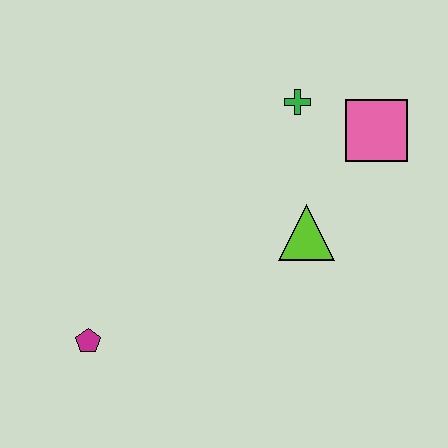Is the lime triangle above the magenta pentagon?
Yes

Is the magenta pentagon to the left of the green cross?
Yes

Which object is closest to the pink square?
The green cross is closest to the pink square.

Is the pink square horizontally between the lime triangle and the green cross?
No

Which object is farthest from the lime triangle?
The magenta pentagon is farthest from the lime triangle.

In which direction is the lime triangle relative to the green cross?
The lime triangle is below the green cross.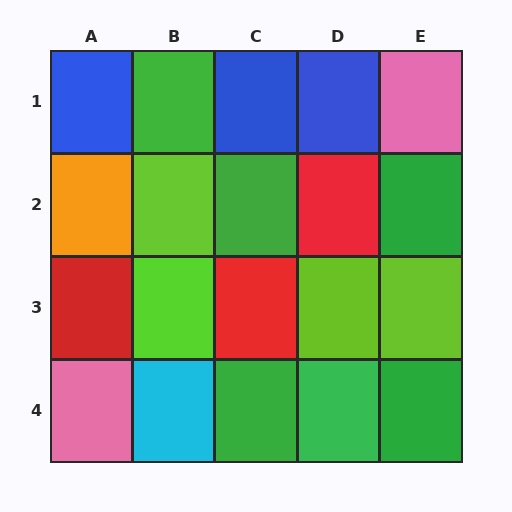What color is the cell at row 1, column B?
Green.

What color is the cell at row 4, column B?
Cyan.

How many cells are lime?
4 cells are lime.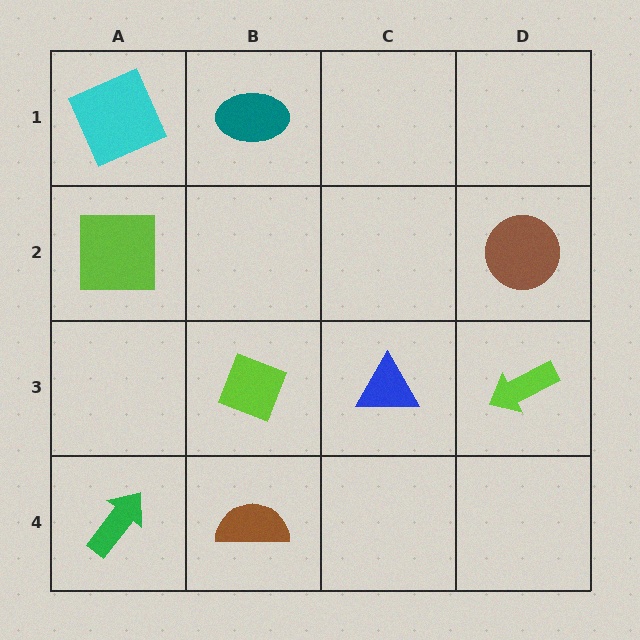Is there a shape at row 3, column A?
No, that cell is empty.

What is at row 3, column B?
A lime diamond.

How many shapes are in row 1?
2 shapes.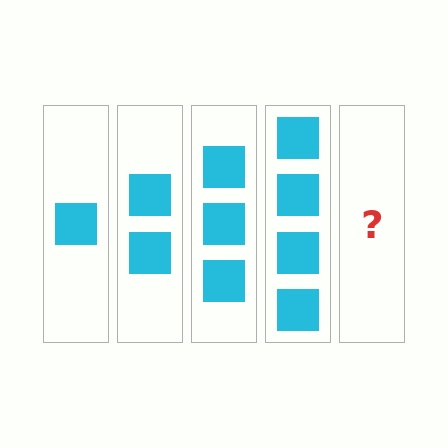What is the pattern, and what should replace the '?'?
The pattern is that each step adds one more square. The '?' should be 5 squares.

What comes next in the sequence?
The next element should be 5 squares.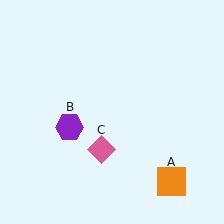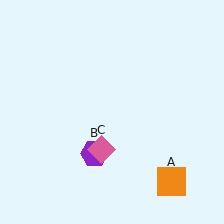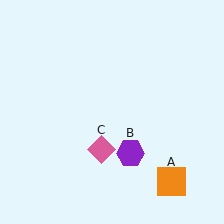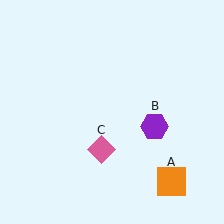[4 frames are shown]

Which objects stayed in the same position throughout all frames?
Orange square (object A) and pink diamond (object C) remained stationary.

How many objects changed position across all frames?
1 object changed position: purple hexagon (object B).